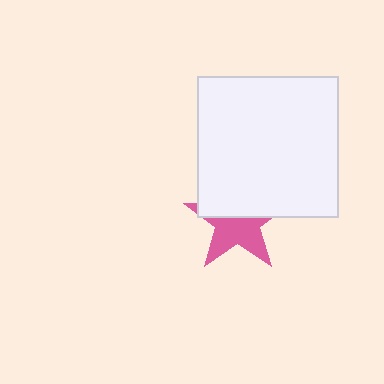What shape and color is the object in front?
The object in front is a white square.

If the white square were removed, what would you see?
You would see the complete pink star.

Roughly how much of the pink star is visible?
About half of it is visible (roughly 55%).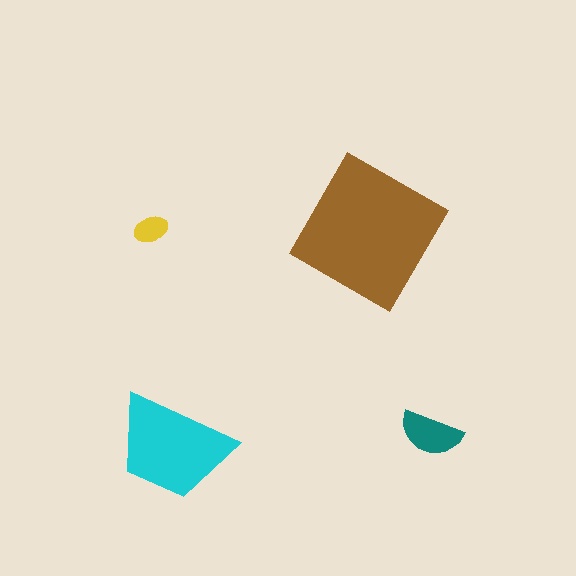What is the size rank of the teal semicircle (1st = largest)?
3rd.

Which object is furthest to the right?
The teal semicircle is rightmost.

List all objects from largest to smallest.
The brown diamond, the cyan trapezoid, the teal semicircle, the yellow ellipse.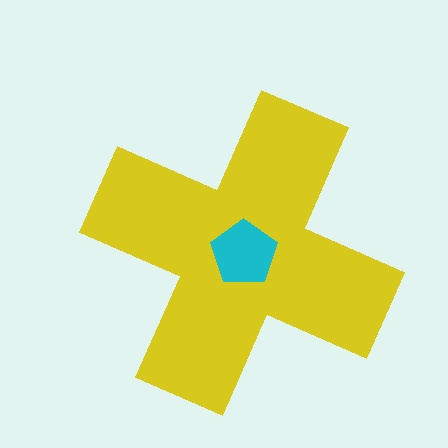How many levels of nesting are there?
2.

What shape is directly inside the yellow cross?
The cyan pentagon.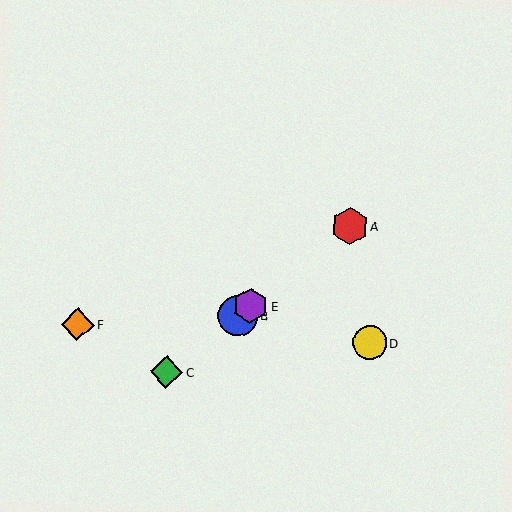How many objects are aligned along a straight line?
4 objects (A, B, C, E) are aligned along a straight line.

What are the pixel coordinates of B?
Object B is at (238, 315).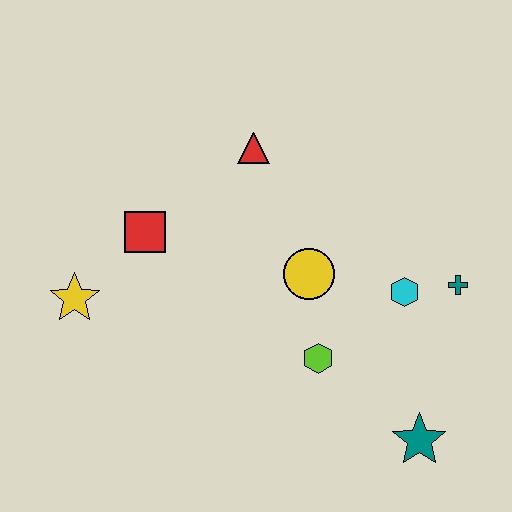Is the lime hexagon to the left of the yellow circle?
No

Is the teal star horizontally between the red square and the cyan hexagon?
No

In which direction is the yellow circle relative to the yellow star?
The yellow circle is to the right of the yellow star.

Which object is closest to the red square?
The yellow star is closest to the red square.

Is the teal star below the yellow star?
Yes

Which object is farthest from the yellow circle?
The yellow star is farthest from the yellow circle.